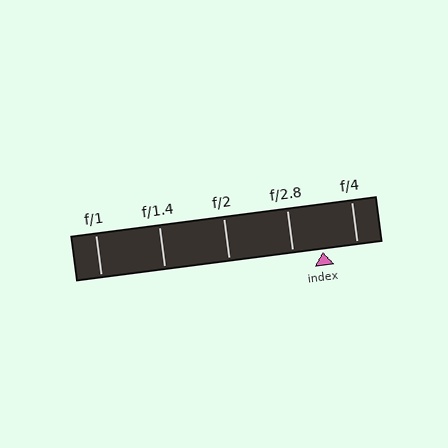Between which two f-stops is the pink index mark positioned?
The index mark is between f/2.8 and f/4.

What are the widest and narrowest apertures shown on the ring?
The widest aperture shown is f/1 and the narrowest is f/4.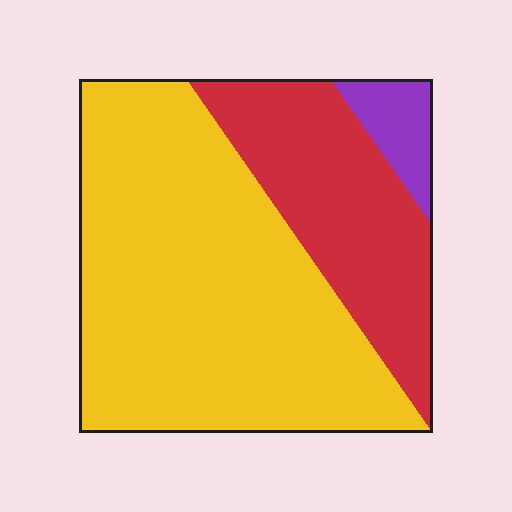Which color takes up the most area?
Yellow, at roughly 65%.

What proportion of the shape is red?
Red covers roughly 30% of the shape.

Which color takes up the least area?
Purple, at roughly 5%.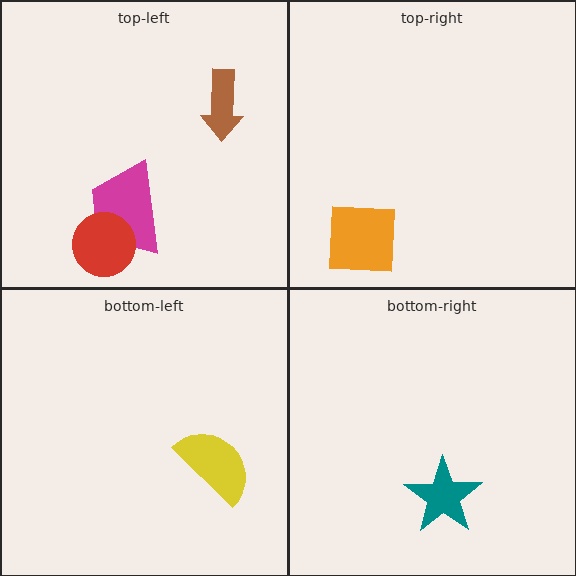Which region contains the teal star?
The bottom-right region.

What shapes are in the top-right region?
The orange square.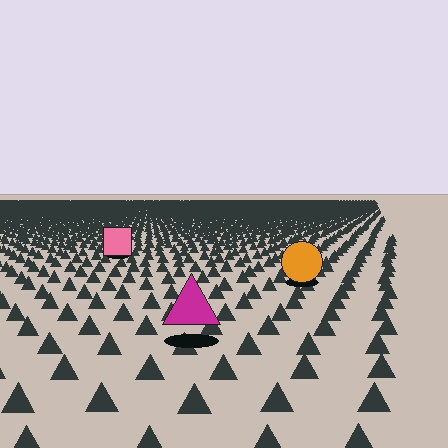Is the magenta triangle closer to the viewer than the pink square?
Yes. The magenta triangle is closer — you can tell from the texture gradient: the ground texture is coarser near it.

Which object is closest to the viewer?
The magenta triangle is closest. The texture marks near it are larger and more spread out.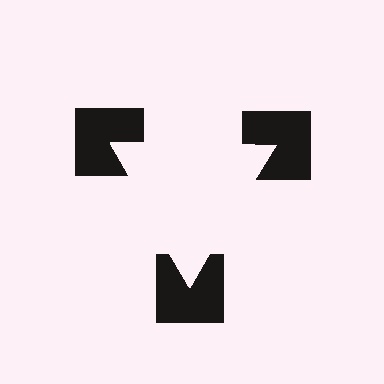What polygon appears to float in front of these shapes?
An illusory triangle — its edges are inferred from the aligned wedge cuts in the notched squares, not physically drawn.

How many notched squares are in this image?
There are 3 — one at each vertex of the illusory triangle.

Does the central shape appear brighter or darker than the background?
It typically appears slightly brighter than the background, even though no actual brightness change is drawn.